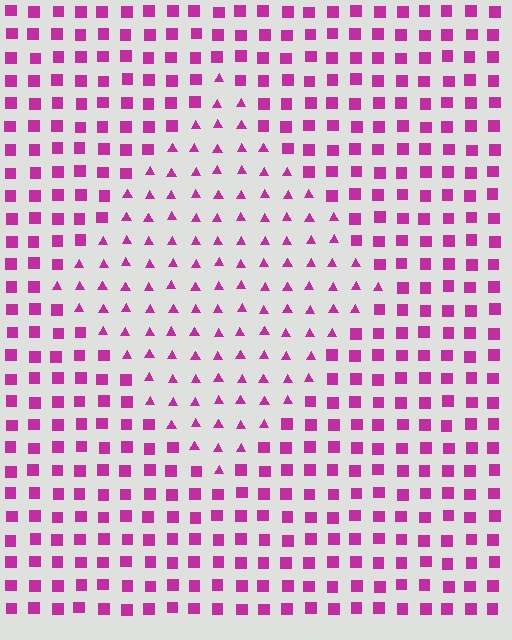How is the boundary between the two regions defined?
The boundary is defined by a change in element shape: triangles inside vs. squares outside. All elements share the same color and spacing.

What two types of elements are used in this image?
The image uses triangles inside the diamond region and squares outside it.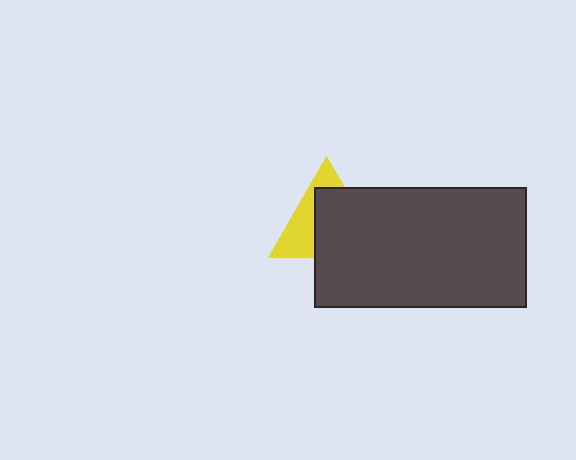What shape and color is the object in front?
The object in front is a dark gray rectangle.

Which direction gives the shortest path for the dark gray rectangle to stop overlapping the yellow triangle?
Moving toward the lower-right gives the shortest separation.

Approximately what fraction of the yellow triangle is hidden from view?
Roughly 61% of the yellow triangle is hidden behind the dark gray rectangle.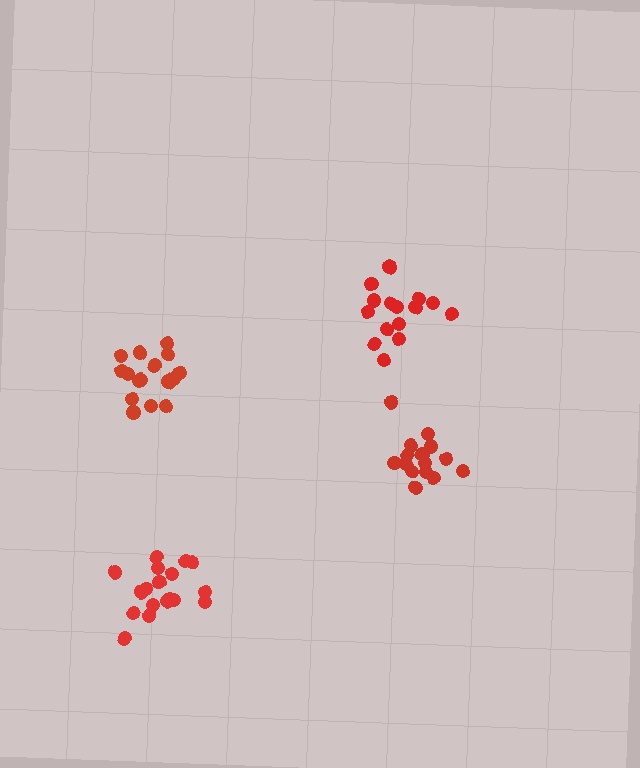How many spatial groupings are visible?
There are 4 spatial groupings.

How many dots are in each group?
Group 1: 18 dots, Group 2: 16 dots, Group 3: 15 dots, Group 4: 16 dots (65 total).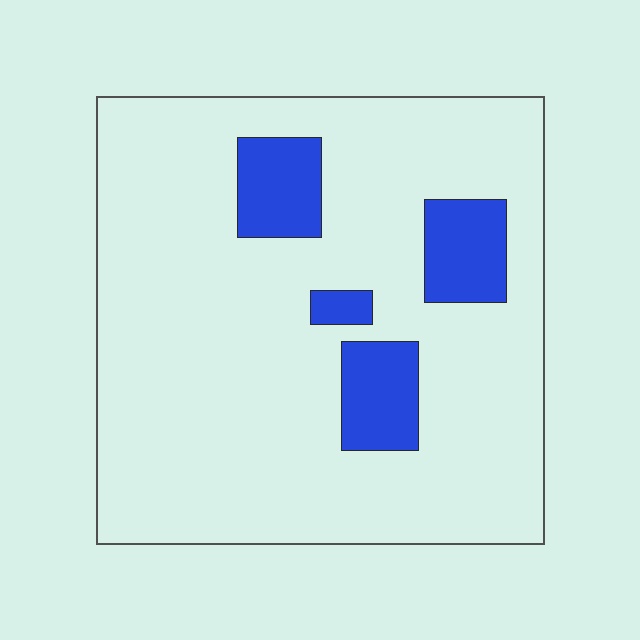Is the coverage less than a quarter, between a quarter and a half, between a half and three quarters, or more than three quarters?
Less than a quarter.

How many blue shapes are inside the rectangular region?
4.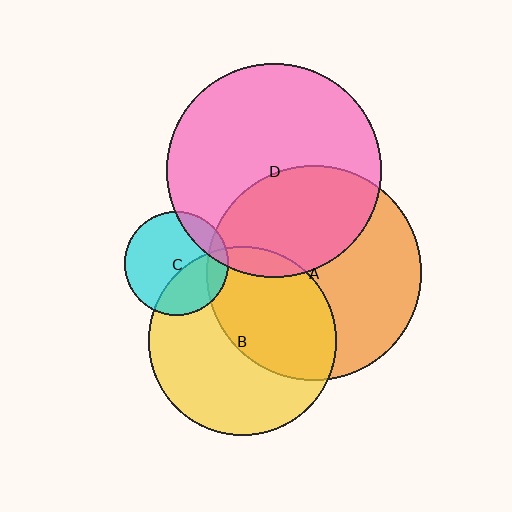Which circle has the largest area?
Circle A (orange).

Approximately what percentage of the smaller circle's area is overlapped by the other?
Approximately 40%.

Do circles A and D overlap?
Yes.